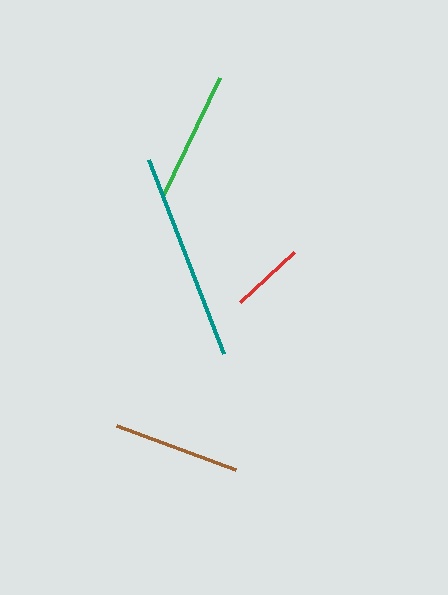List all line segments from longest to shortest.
From longest to shortest: teal, green, brown, red.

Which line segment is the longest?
The teal line is the longest at approximately 209 pixels.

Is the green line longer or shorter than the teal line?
The teal line is longer than the green line.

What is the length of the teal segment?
The teal segment is approximately 209 pixels long.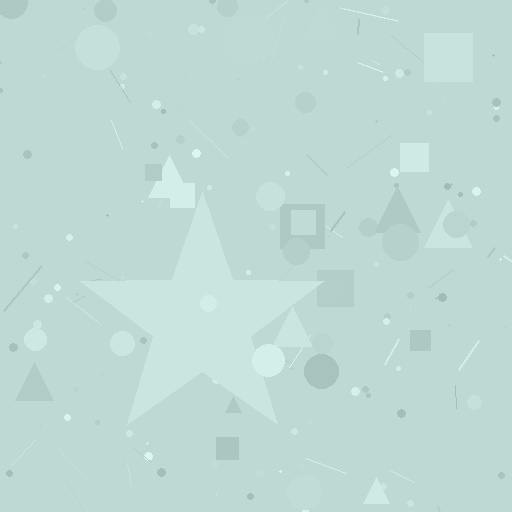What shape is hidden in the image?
A star is hidden in the image.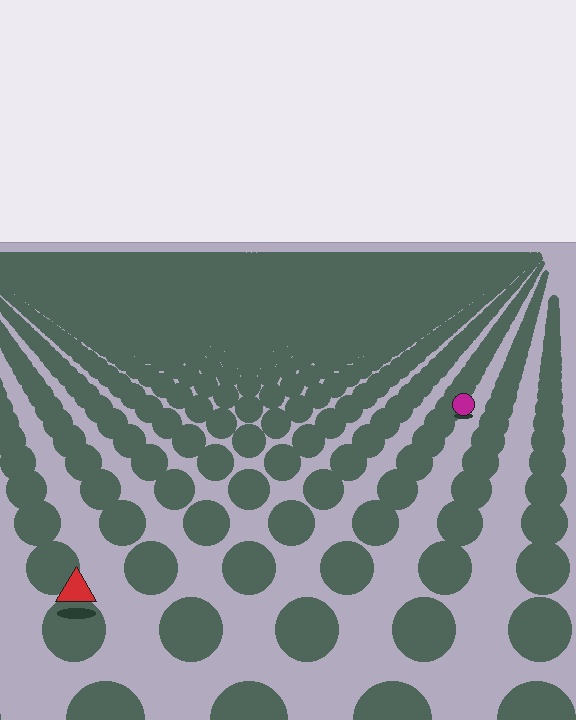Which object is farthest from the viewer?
The magenta circle is farthest from the viewer. It appears smaller and the ground texture around it is denser.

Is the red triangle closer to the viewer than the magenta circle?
Yes. The red triangle is closer — you can tell from the texture gradient: the ground texture is coarser near it.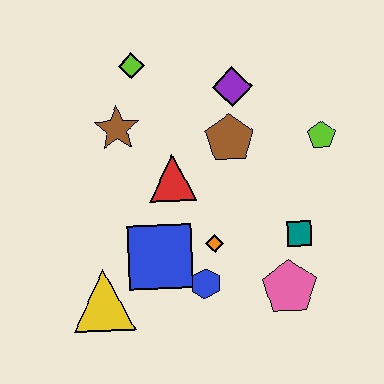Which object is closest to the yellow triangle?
The blue square is closest to the yellow triangle.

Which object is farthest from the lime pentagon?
The yellow triangle is farthest from the lime pentagon.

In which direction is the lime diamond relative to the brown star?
The lime diamond is above the brown star.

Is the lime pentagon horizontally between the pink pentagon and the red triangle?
No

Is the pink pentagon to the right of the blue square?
Yes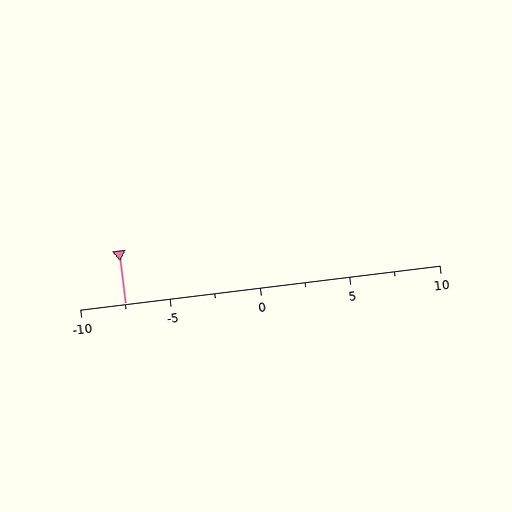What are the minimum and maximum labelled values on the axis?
The axis runs from -10 to 10.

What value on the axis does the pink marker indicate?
The marker indicates approximately -7.5.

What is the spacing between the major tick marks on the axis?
The major ticks are spaced 5 apart.